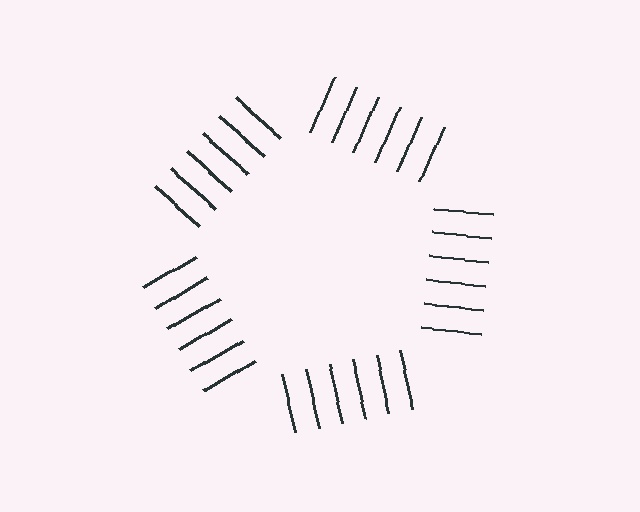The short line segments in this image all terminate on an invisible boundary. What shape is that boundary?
An illusory pentagon — the line segments terminate on its edges but no continuous stroke is drawn.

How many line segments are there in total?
30 — 6 along each of the 5 edges.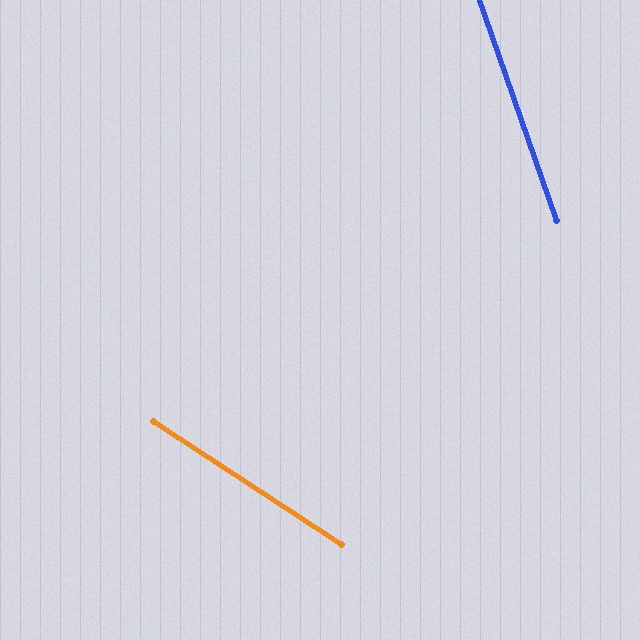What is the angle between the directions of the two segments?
Approximately 37 degrees.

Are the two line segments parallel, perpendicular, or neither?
Neither parallel nor perpendicular — they differ by about 37°.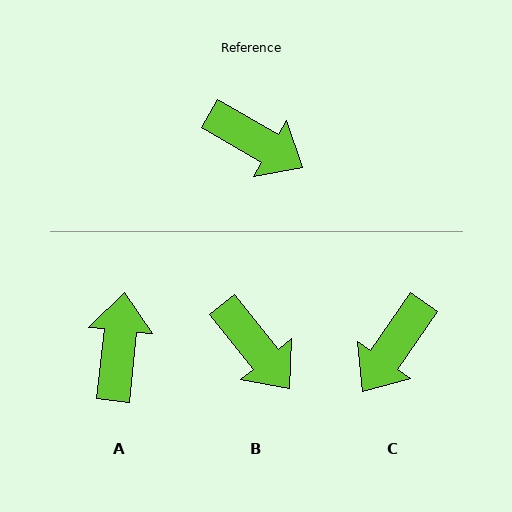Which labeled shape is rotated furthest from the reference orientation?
A, about 114 degrees away.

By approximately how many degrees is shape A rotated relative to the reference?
Approximately 114 degrees counter-clockwise.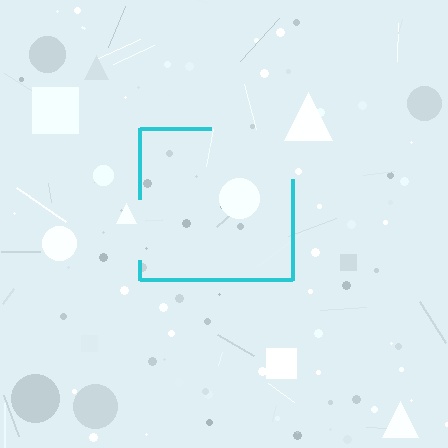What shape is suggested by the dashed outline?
The dashed outline suggests a square.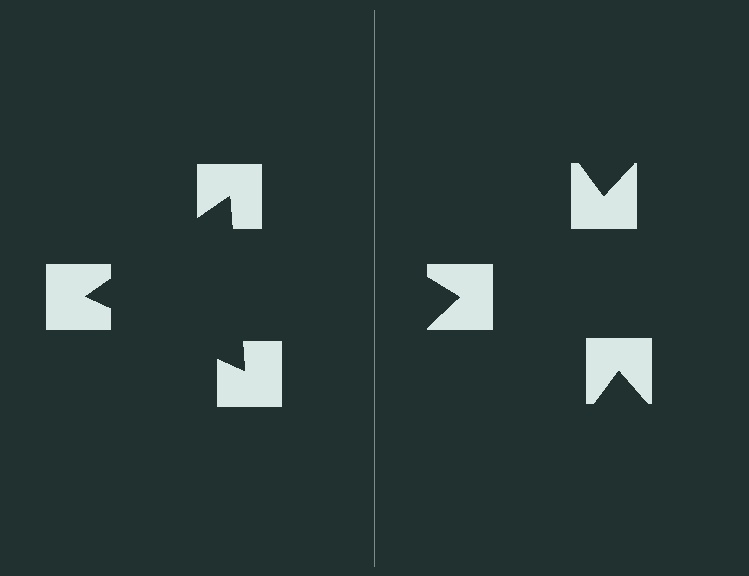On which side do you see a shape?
An illusory triangle appears on the left side. On the right side the wedge cuts are rotated, so no coherent shape forms.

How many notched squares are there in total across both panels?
6 — 3 on each side.